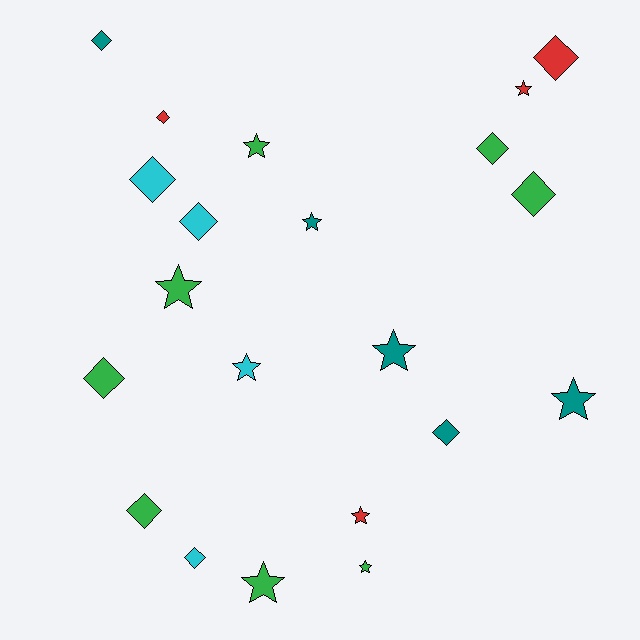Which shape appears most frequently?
Diamond, with 11 objects.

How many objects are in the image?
There are 21 objects.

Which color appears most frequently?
Green, with 8 objects.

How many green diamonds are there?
There are 4 green diamonds.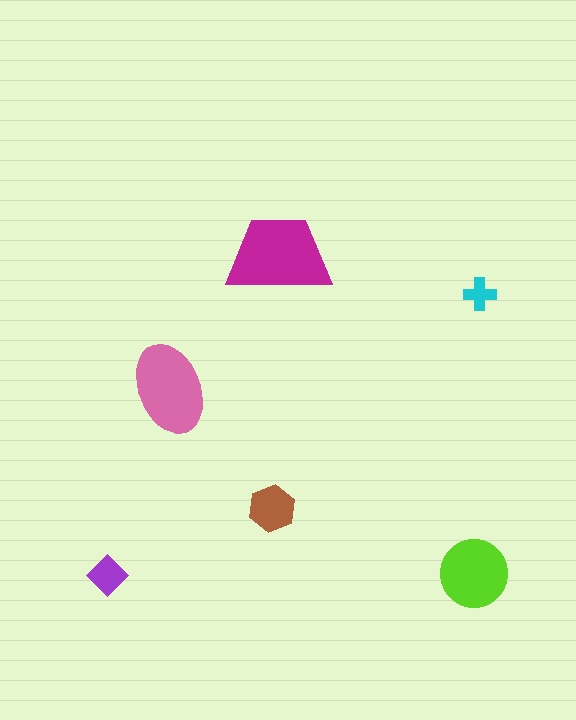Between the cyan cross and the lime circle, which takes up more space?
The lime circle.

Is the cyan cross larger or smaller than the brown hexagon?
Smaller.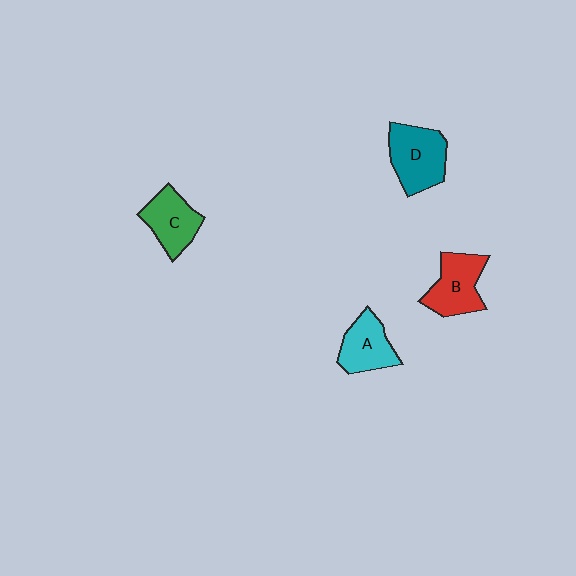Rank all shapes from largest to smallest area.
From largest to smallest: D (teal), B (red), C (green), A (cyan).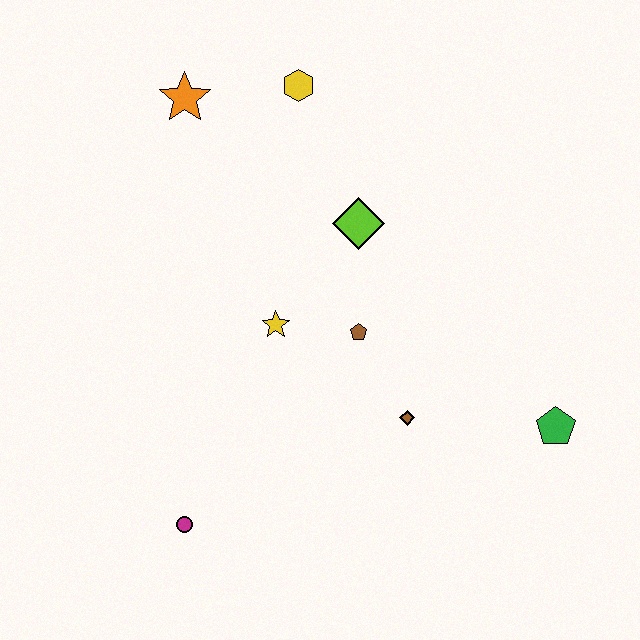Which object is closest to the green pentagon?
The brown diamond is closest to the green pentagon.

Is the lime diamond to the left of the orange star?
No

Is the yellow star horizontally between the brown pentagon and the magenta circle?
Yes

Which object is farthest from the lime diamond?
The magenta circle is farthest from the lime diamond.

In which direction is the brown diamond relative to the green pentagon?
The brown diamond is to the left of the green pentagon.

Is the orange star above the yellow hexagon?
No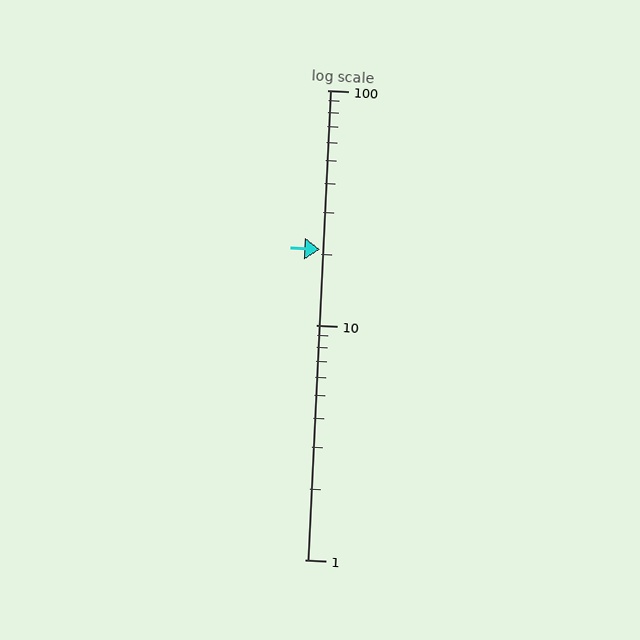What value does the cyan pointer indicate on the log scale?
The pointer indicates approximately 21.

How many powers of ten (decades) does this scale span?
The scale spans 2 decades, from 1 to 100.